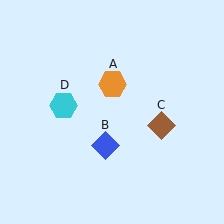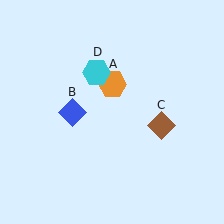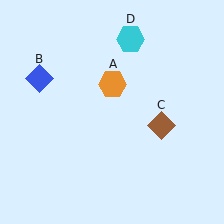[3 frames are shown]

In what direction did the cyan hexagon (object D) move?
The cyan hexagon (object D) moved up and to the right.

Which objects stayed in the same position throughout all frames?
Orange hexagon (object A) and brown diamond (object C) remained stationary.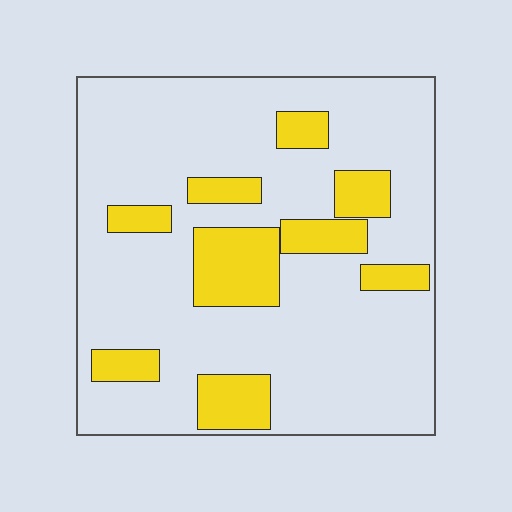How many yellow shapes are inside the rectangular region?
9.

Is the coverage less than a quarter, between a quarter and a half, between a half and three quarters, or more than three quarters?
Less than a quarter.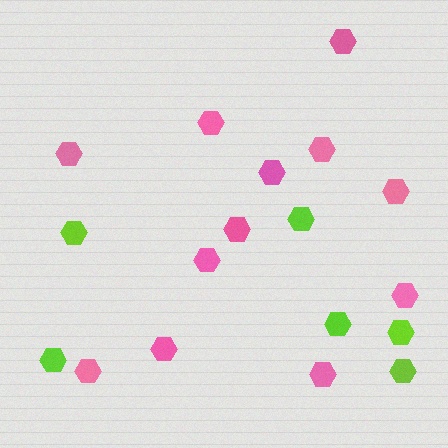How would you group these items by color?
There are 2 groups: one group of pink hexagons (12) and one group of lime hexagons (6).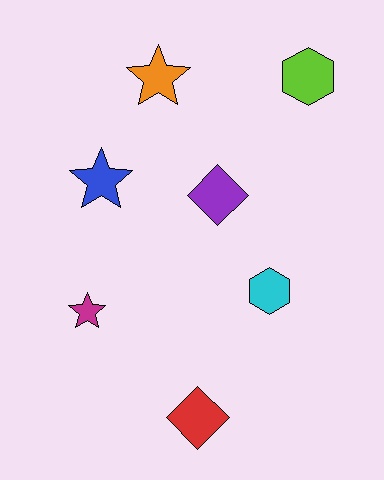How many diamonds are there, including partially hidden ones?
There are 2 diamonds.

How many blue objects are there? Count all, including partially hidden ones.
There is 1 blue object.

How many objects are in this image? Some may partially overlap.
There are 7 objects.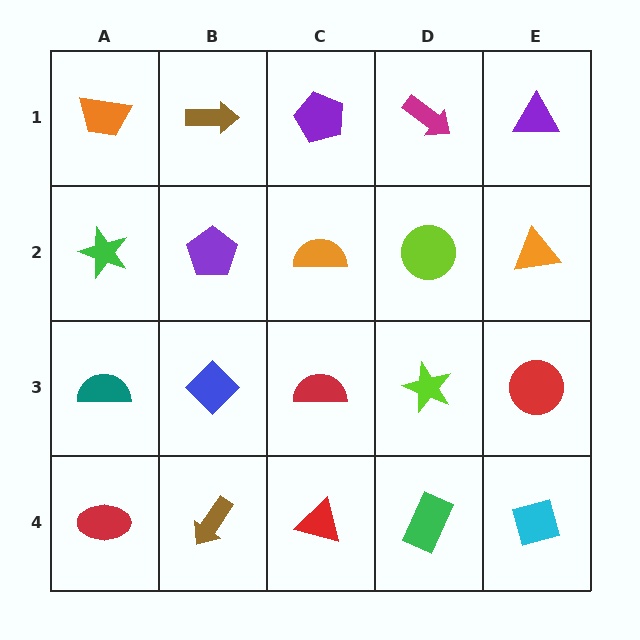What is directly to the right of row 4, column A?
A brown arrow.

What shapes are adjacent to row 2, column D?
A magenta arrow (row 1, column D), a lime star (row 3, column D), an orange semicircle (row 2, column C), an orange triangle (row 2, column E).